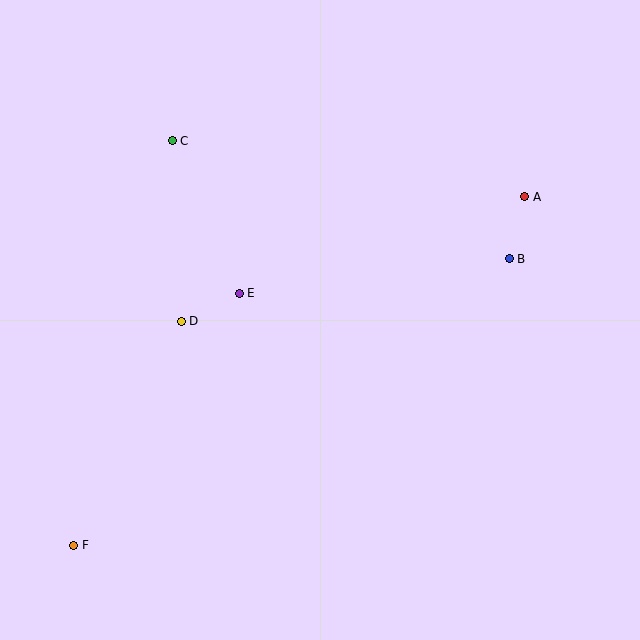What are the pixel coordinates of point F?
Point F is at (74, 545).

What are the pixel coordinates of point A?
Point A is at (525, 197).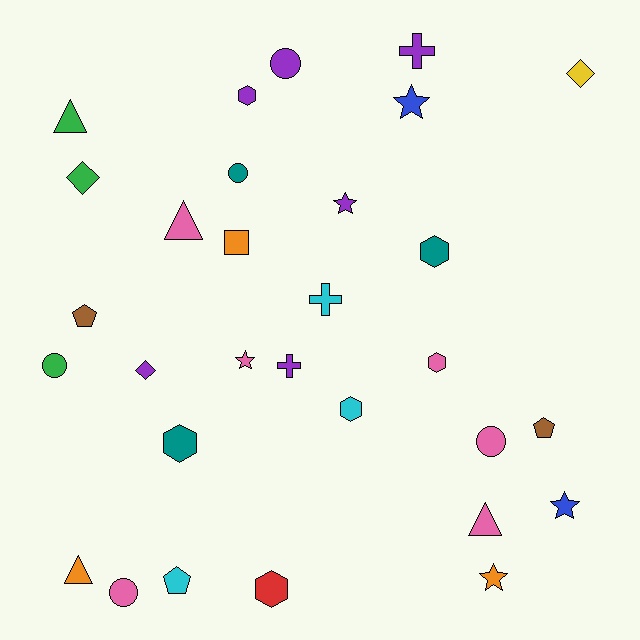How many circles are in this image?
There are 5 circles.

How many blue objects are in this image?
There are 2 blue objects.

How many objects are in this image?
There are 30 objects.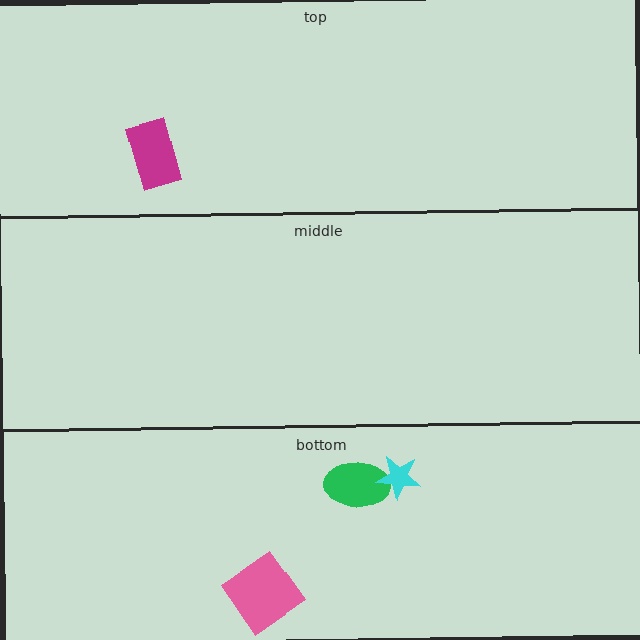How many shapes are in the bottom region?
3.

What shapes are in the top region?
The magenta rectangle.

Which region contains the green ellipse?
The bottom region.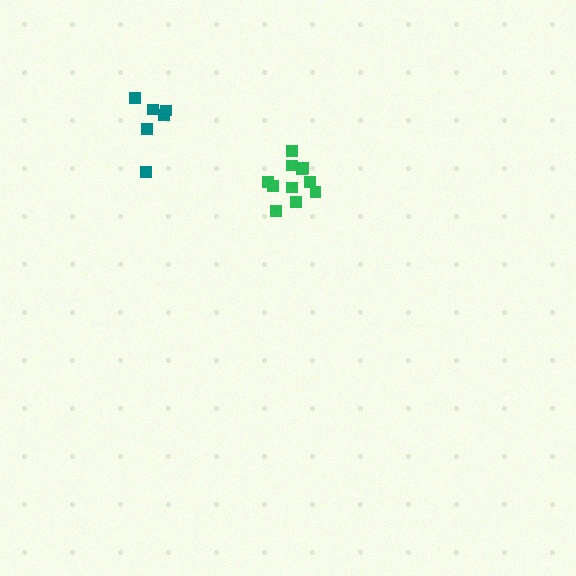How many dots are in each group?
Group 1: 11 dots, Group 2: 6 dots (17 total).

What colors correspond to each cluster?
The clusters are colored: green, teal.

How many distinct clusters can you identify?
There are 2 distinct clusters.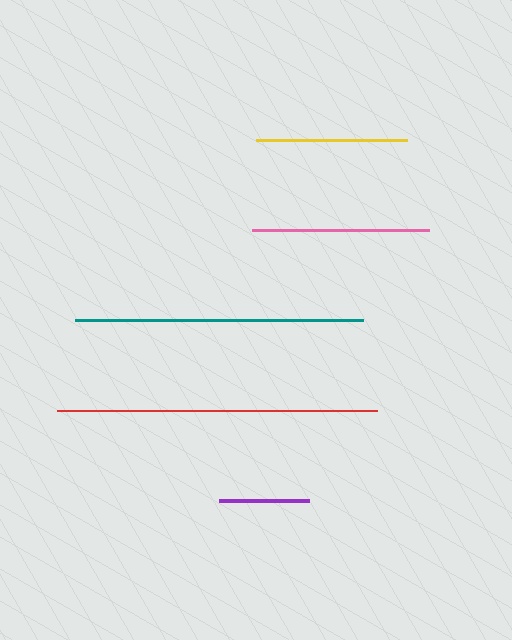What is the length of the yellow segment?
The yellow segment is approximately 151 pixels long.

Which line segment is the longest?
The red line is the longest at approximately 320 pixels.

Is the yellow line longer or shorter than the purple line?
The yellow line is longer than the purple line.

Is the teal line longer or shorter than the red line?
The red line is longer than the teal line.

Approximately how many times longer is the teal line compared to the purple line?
The teal line is approximately 3.2 times the length of the purple line.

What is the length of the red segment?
The red segment is approximately 320 pixels long.